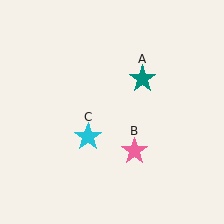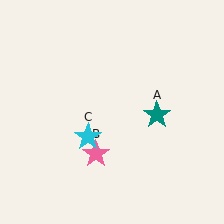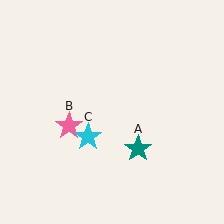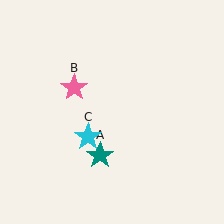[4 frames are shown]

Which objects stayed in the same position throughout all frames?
Cyan star (object C) remained stationary.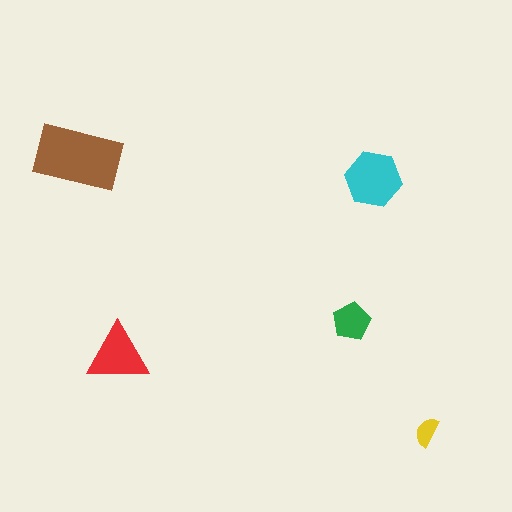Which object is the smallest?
The yellow semicircle.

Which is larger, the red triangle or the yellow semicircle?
The red triangle.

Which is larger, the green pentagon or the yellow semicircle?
The green pentagon.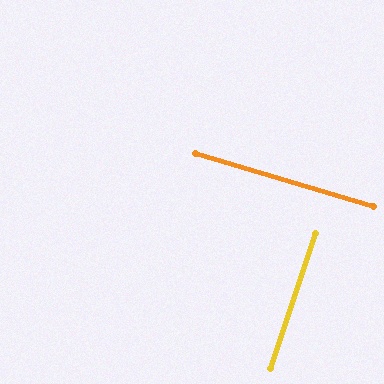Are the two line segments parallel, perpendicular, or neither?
Perpendicular — they meet at approximately 88°.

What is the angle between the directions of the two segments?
Approximately 88 degrees.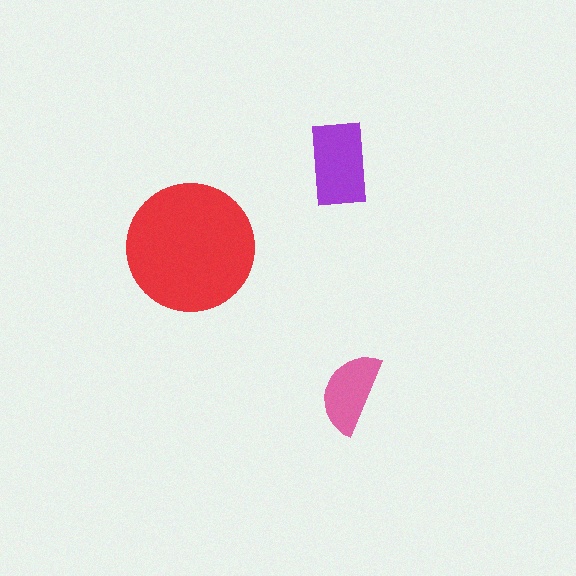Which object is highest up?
The purple rectangle is topmost.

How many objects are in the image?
There are 3 objects in the image.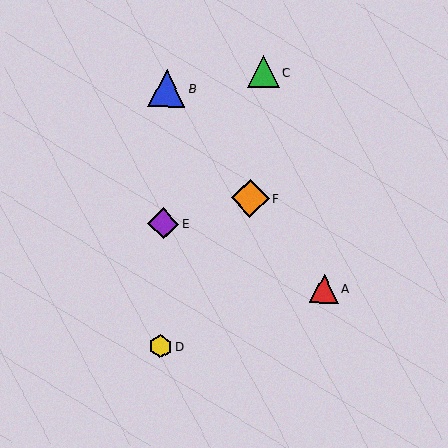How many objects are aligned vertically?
3 objects (B, D, E) are aligned vertically.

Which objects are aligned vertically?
Objects B, D, E are aligned vertically.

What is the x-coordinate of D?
Object D is at x≈160.